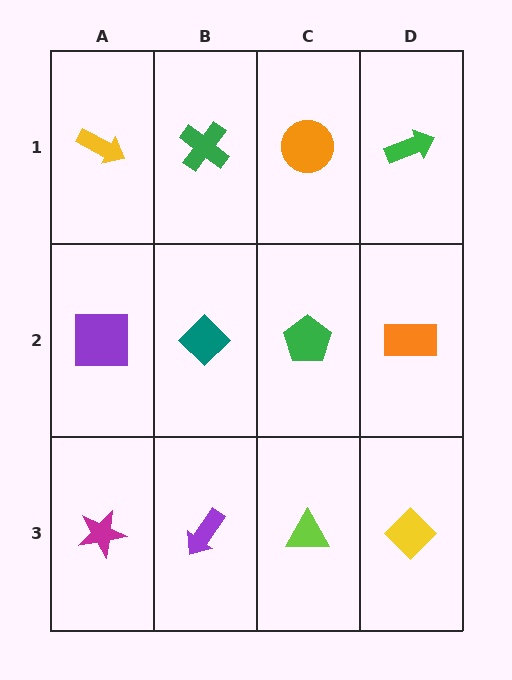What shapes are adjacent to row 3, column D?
An orange rectangle (row 2, column D), a lime triangle (row 3, column C).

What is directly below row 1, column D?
An orange rectangle.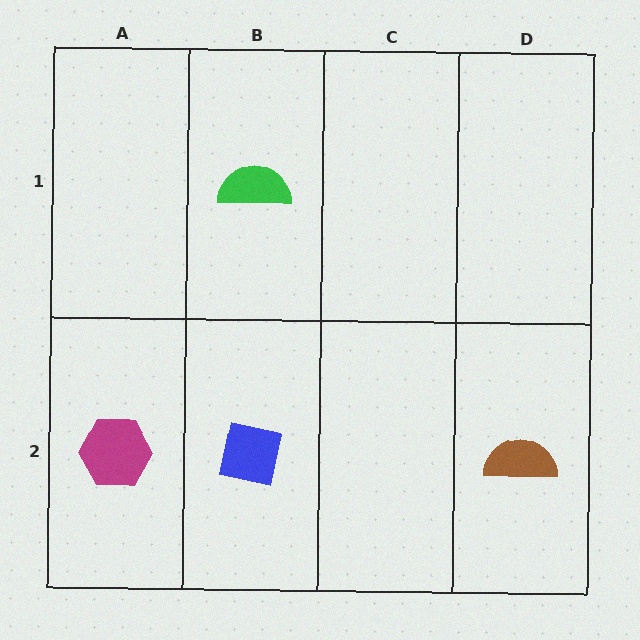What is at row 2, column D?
A brown semicircle.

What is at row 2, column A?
A magenta hexagon.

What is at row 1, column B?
A green semicircle.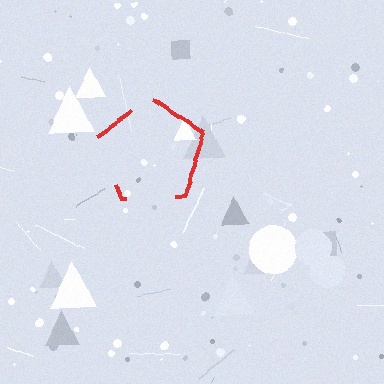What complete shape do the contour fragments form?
The contour fragments form a pentagon.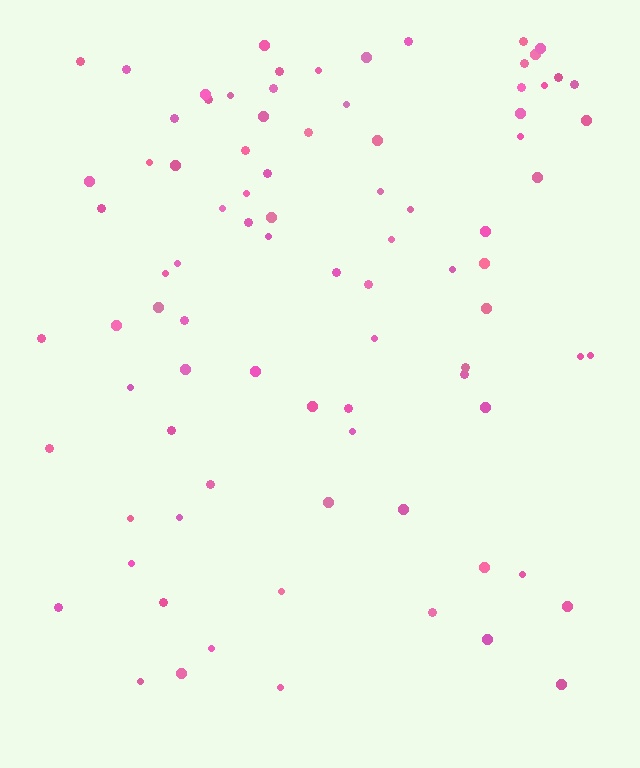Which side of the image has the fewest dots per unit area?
The bottom.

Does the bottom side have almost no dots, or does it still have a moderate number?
Still a moderate number, just noticeably fewer than the top.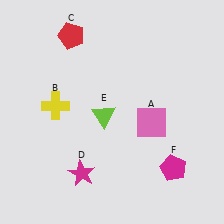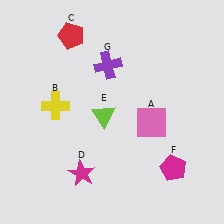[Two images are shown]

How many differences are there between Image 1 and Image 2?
There is 1 difference between the two images.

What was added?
A purple cross (G) was added in Image 2.